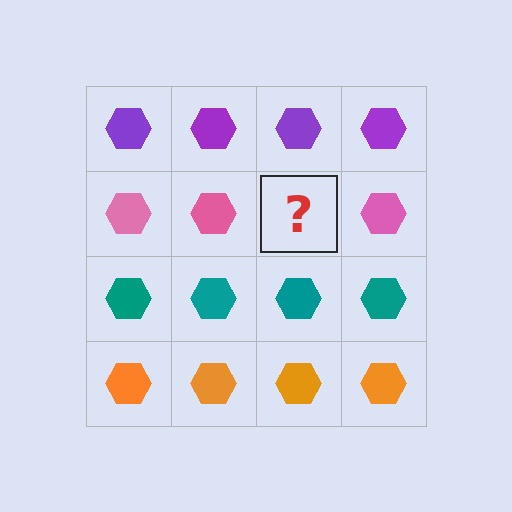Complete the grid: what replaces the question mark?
The question mark should be replaced with a pink hexagon.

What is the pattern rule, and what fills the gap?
The rule is that each row has a consistent color. The gap should be filled with a pink hexagon.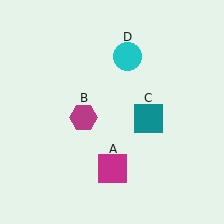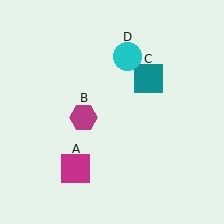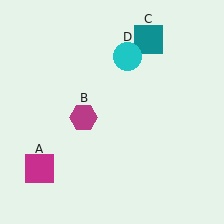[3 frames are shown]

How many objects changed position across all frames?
2 objects changed position: magenta square (object A), teal square (object C).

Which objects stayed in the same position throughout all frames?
Magenta hexagon (object B) and cyan circle (object D) remained stationary.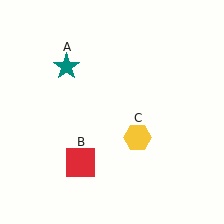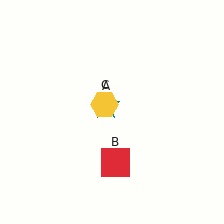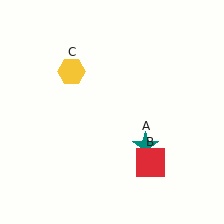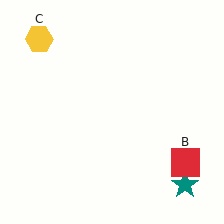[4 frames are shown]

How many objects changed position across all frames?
3 objects changed position: teal star (object A), red square (object B), yellow hexagon (object C).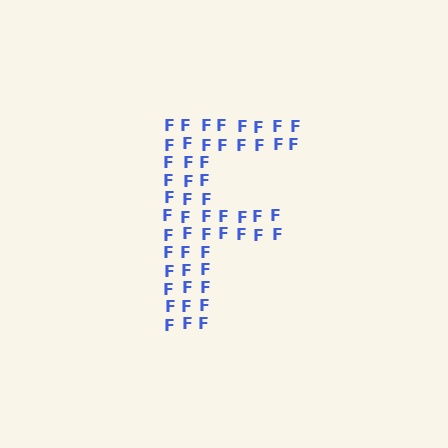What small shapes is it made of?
It is made of small letter F's.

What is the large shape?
The large shape is the letter F.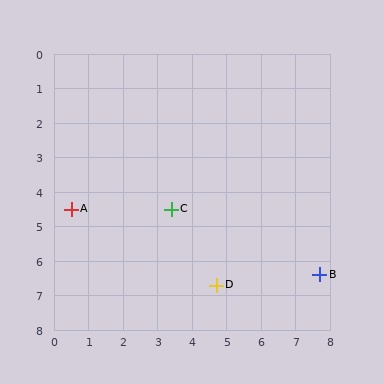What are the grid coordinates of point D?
Point D is at approximately (4.7, 6.7).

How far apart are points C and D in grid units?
Points C and D are about 2.6 grid units apart.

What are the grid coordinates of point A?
Point A is at approximately (0.5, 4.5).